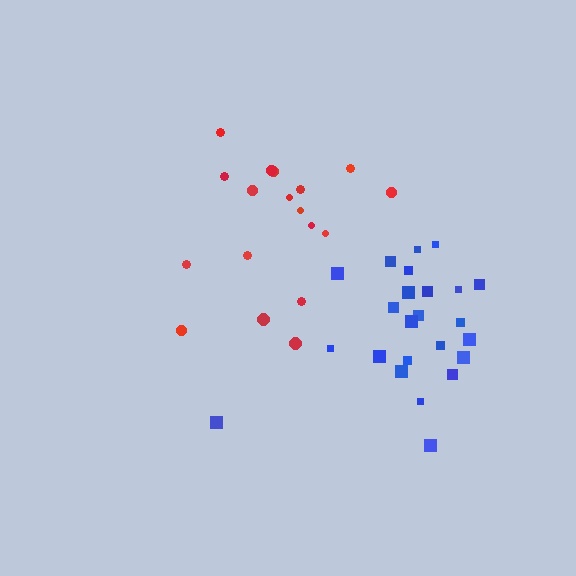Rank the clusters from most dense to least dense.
blue, red.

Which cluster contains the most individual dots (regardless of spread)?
Blue (24).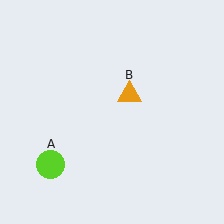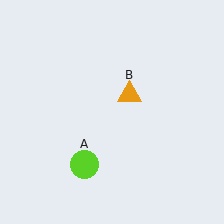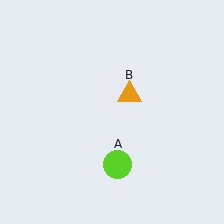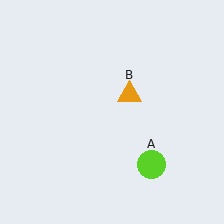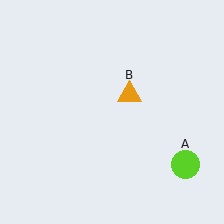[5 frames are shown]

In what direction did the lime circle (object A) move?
The lime circle (object A) moved right.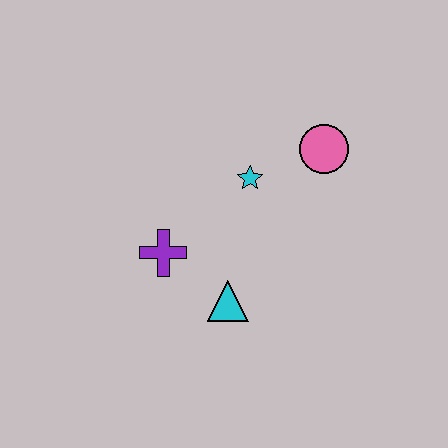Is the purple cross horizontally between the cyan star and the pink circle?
No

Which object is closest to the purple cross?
The cyan triangle is closest to the purple cross.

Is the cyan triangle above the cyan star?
No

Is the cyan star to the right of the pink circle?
No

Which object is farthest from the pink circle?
The purple cross is farthest from the pink circle.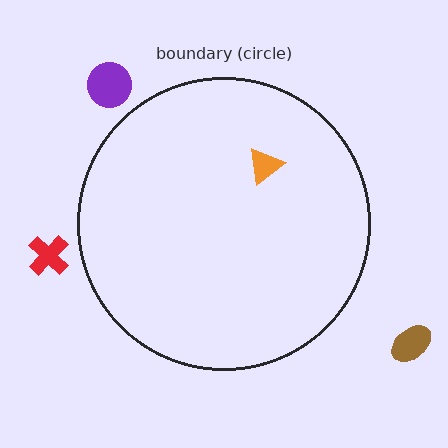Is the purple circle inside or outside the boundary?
Outside.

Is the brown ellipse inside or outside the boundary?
Outside.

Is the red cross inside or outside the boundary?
Outside.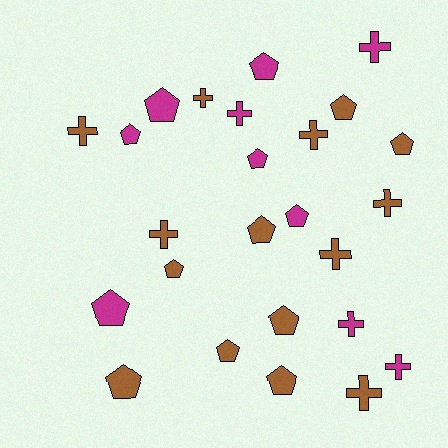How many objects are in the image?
There are 25 objects.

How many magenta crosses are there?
There are 4 magenta crosses.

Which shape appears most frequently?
Pentagon, with 14 objects.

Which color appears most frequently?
Brown, with 15 objects.